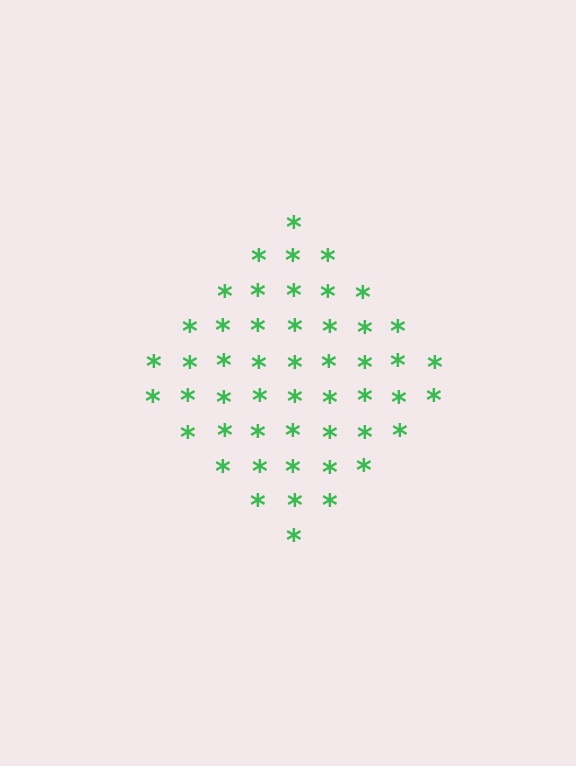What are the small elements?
The small elements are asterisks.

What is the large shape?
The large shape is a diamond.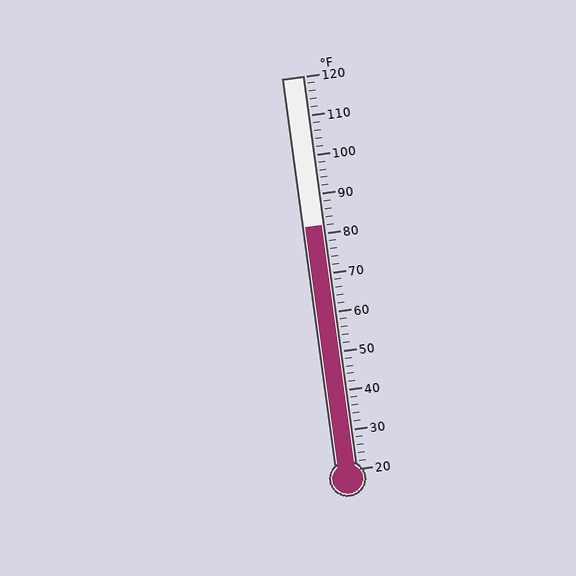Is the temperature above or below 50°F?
The temperature is above 50°F.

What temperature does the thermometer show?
The thermometer shows approximately 82°F.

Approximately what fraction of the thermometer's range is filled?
The thermometer is filled to approximately 60% of its range.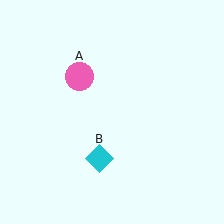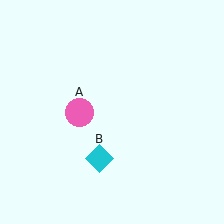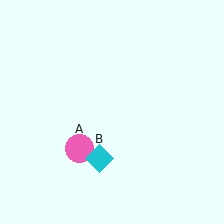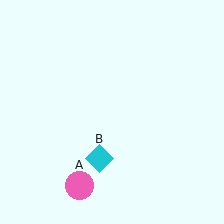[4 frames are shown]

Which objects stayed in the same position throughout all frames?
Cyan diamond (object B) remained stationary.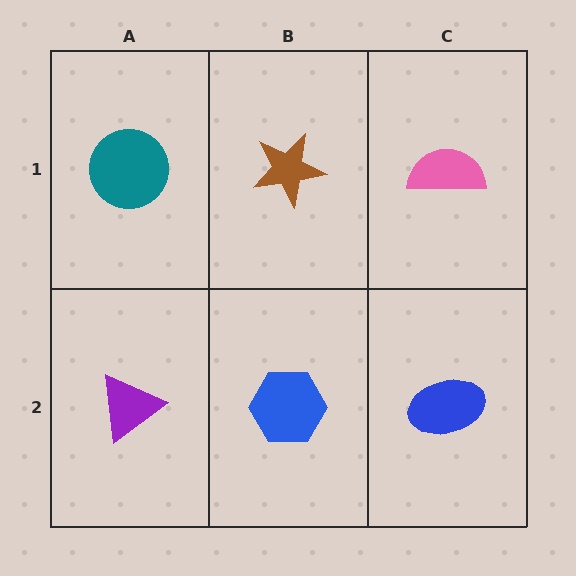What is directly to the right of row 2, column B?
A blue ellipse.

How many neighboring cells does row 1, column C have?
2.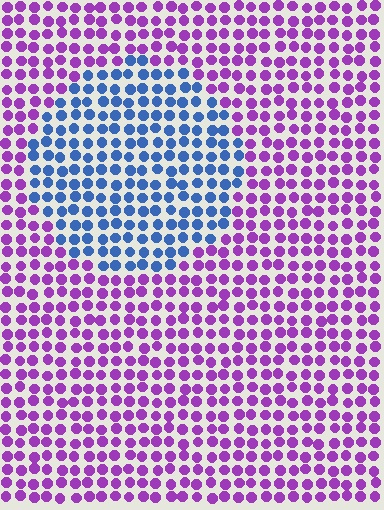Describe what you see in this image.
The image is filled with small purple elements in a uniform arrangement. A circle-shaped region is visible where the elements are tinted to a slightly different hue, forming a subtle color boundary.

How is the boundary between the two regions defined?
The boundary is defined purely by a slight shift in hue (about 69 degrees). Spacing, size, and orientation are identical on both sides.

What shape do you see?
I see a circle.